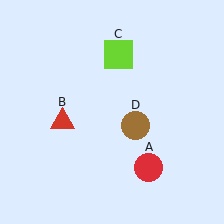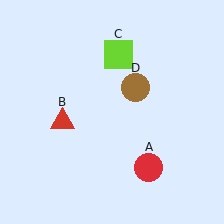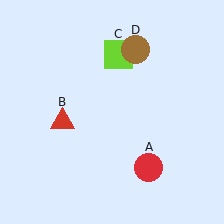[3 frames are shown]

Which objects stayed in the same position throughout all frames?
Red circle (object A) and red triangle (object B) and lime square (object C) remained stationary.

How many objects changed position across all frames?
1 object changed position: brown circle (object D).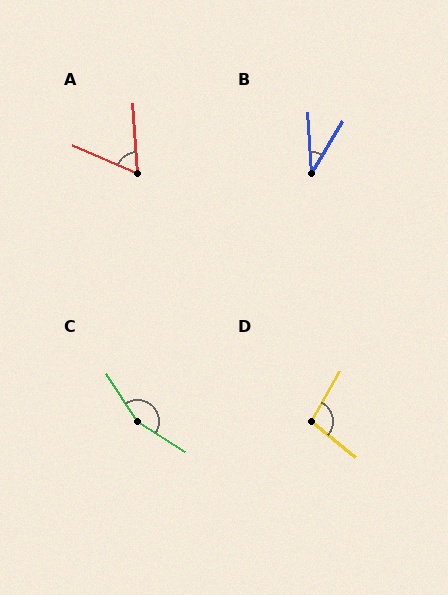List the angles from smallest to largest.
B (34°), A (63°), D (100°), C (156°).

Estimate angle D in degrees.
Approximately 100 degrees.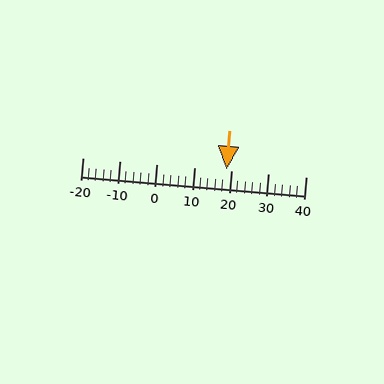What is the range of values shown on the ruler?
The ruler shows values from -20 to 40.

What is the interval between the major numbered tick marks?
The major tick marks are spaced 10 units apart.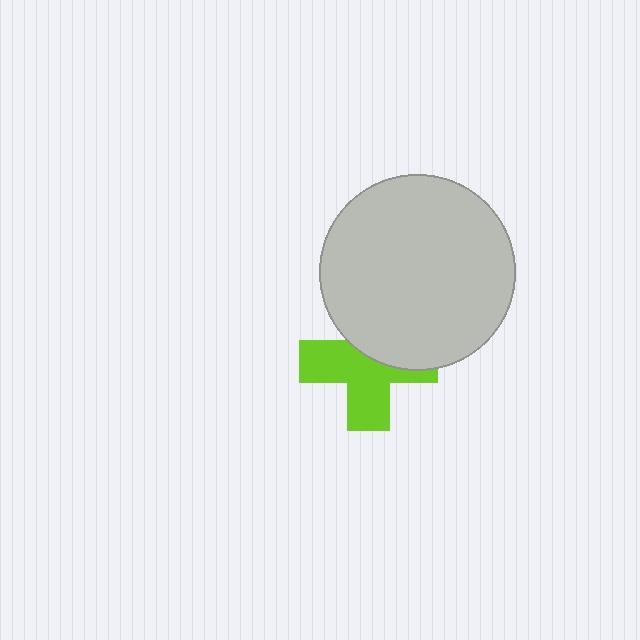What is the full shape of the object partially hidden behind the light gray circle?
The partially hidden object is a lime cross.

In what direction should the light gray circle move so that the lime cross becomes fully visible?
The light gray circle should move up. That is the shortest direction to clear the overlap and leave the lime cross fully visible.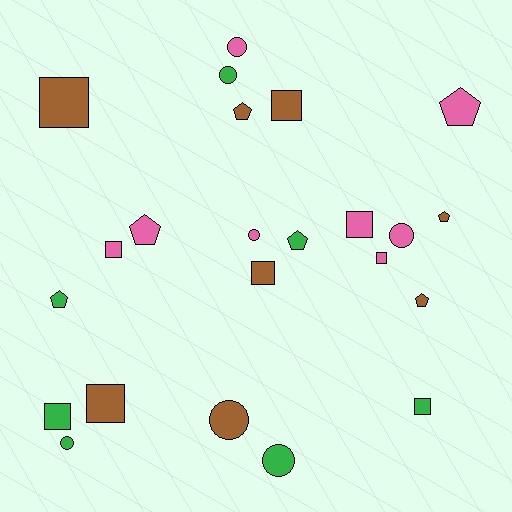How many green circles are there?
There are 3 green circles.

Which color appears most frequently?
Brown, with 8 objects.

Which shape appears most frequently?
Square, with 9 objects.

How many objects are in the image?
There are 23 objects.